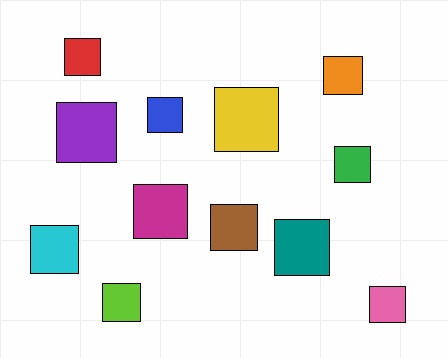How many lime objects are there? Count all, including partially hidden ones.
There is 1 lime object.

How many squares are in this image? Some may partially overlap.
There are 12 squares.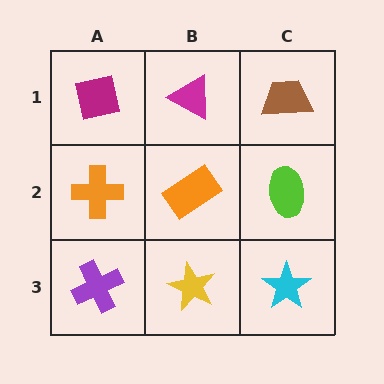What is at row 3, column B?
A yellow star.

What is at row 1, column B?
A magenta triangle.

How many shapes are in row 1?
3 shapes.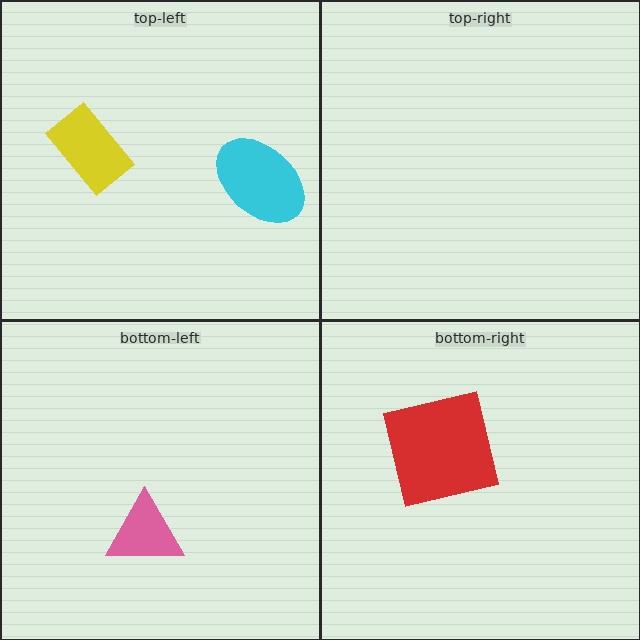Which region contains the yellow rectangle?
The top-left region.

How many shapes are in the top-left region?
2.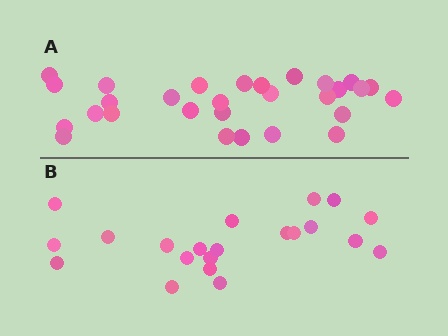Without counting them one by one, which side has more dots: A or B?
Region A (the top region) has more dots.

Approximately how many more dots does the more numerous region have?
Region A has roughly 8 or so more dots than region B.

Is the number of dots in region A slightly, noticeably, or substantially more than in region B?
Region A has noticeably more, but not dramatically so. The ratio is roughly 1.4 to 1.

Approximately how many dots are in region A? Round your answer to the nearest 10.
About 30 dots. (The exact count is 29, which rounds to 30.)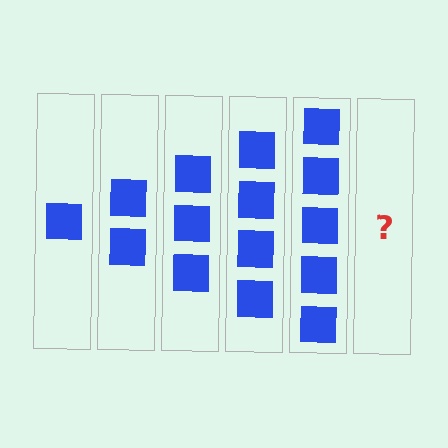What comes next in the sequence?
The next element should be 6 squares.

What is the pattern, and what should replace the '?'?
The pattern is that each step adds one more square. The '?' should be 6 squares.